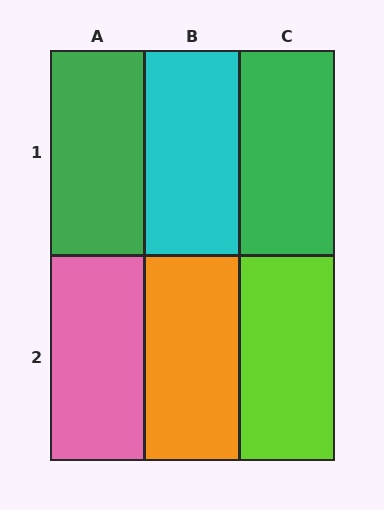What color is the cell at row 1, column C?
Green.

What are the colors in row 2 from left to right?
Pink, orange, lime.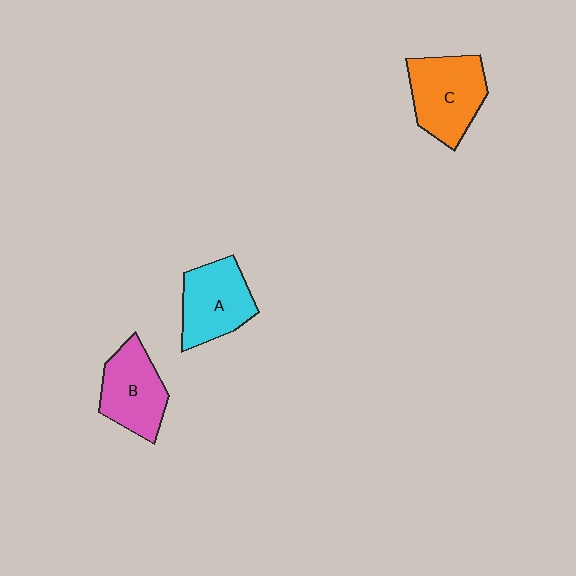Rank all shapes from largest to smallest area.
From largest to smallest: C (orange), A (cyan), B (pink).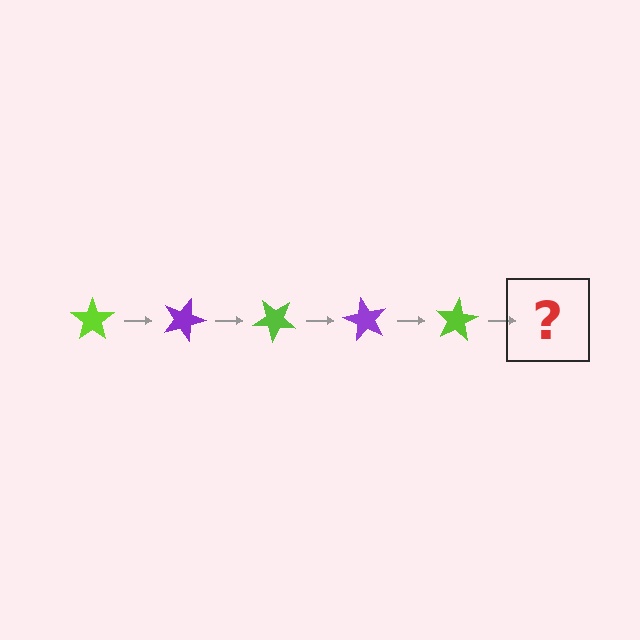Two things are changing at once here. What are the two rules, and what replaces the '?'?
The two rules are that it rotates 20 degrees each step and the color cycles through lime and purple. The '?' should be a purple star, rotated 100 degrees from the start.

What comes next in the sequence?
The next element should be a purple star, rotated 100 degrees from the start.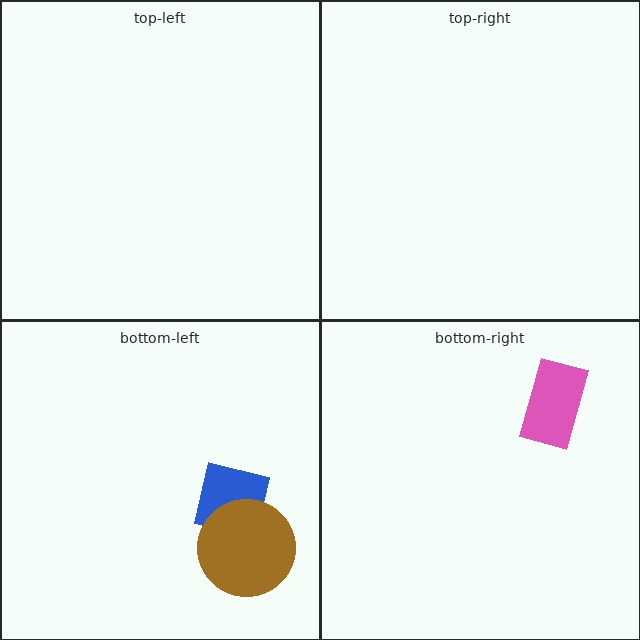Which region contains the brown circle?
The bottom-left region.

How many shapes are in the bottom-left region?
2.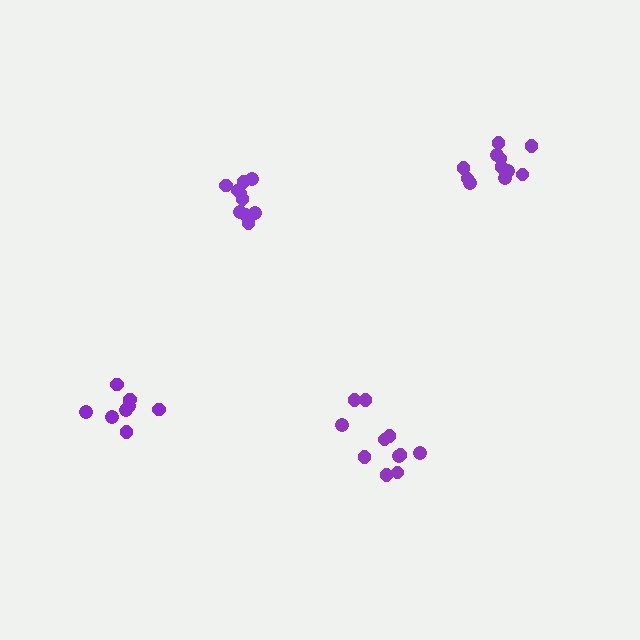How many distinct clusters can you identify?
There are 4 distinct clusters.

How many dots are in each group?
Group 1: 10 dots, Group 2: 8 dots, Group 3: 11 dots, Group 4: 11 dots (40 total).